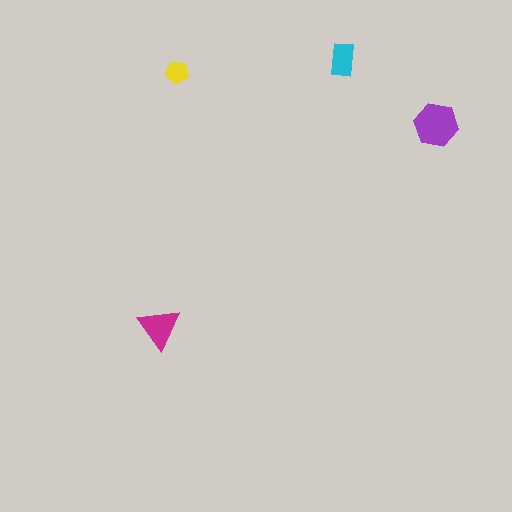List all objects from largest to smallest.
The purple hexagon, the magenta triangle, the cyan rectangle, the yellow pentagon.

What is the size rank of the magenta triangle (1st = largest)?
2nd.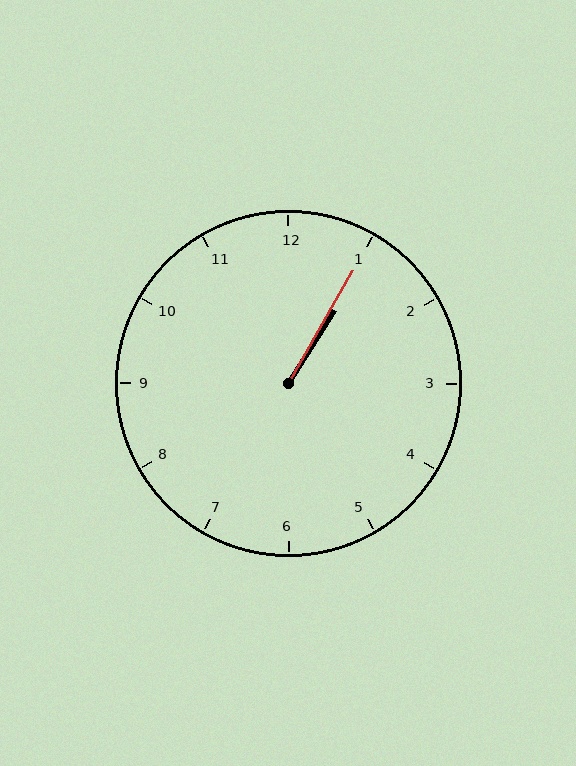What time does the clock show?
1:05.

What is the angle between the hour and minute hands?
Approximately 2 degrees.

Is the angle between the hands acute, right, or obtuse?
It is acute.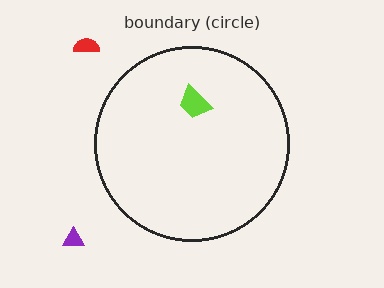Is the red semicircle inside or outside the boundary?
Outside.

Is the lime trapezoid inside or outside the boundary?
Inside.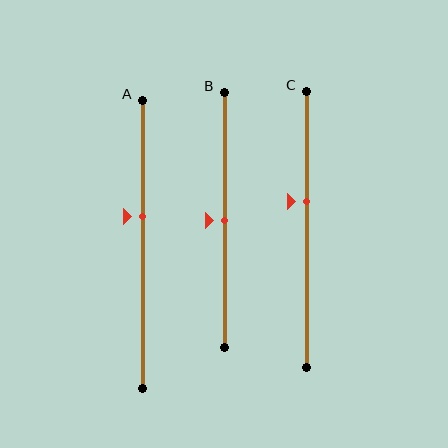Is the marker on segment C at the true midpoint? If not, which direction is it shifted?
No, the marker on segment C is shifted upward by about 10% of the segment length.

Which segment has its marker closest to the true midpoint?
Segment B has its marker closest to the true midpoint.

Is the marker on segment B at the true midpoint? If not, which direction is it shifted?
Yes, the marker on segment B is at the true midpoint.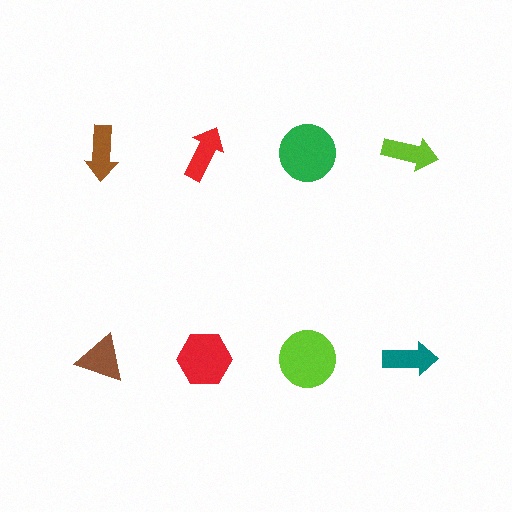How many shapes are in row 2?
4 shapes.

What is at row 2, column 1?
A brown triangle.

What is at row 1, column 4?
A lime arrow.